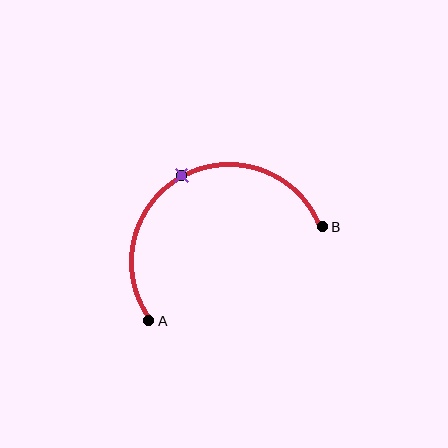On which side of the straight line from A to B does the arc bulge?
The arc bulges above the straight line connecting A and B.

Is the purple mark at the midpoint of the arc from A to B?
Yes. The purple mark lies on the arc at equal arc-length from both A and B — it is the arc midpoint.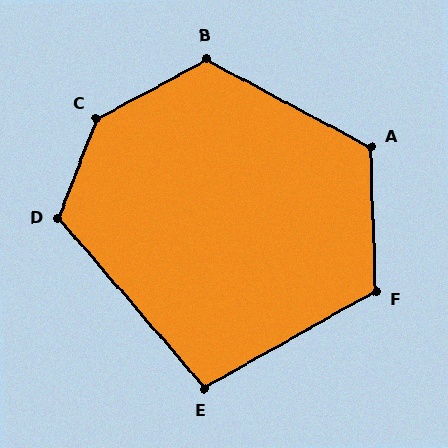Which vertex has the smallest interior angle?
E, at approximately 101 degrees.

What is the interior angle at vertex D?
Approximately 119 degrees (obtuse).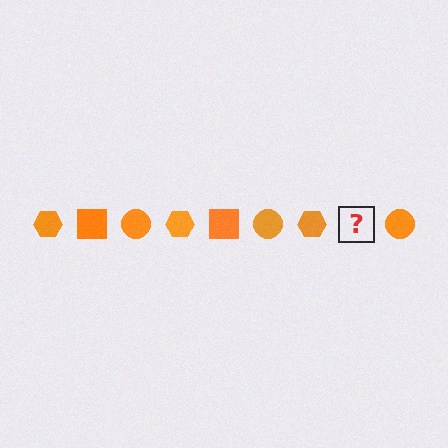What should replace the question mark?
The question mark should be replaced with an orange square.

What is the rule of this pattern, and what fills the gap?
The rule is that the pattern cycles through hexagon, square, circle shapes in orange. The gap should be filled with an orange square.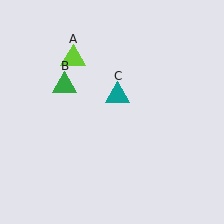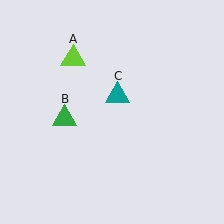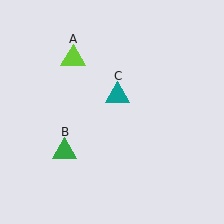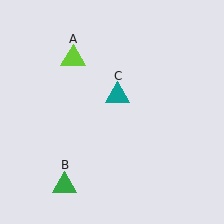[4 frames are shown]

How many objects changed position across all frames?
1 object changed position: green triangle (object B).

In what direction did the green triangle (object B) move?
The green triangle (object B) moved down.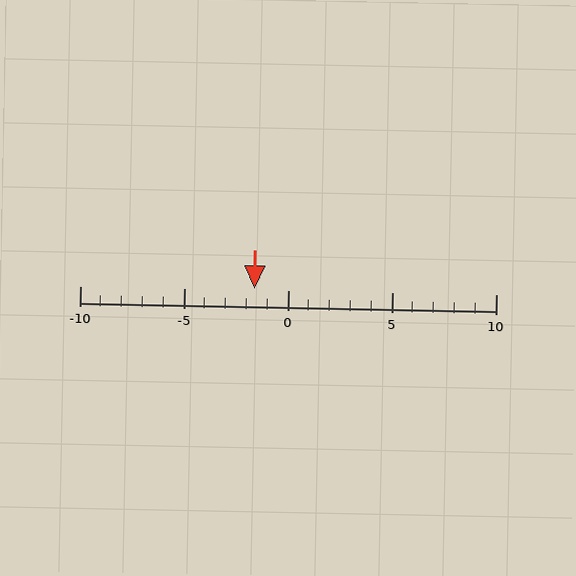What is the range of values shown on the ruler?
The ruler shows values from -10 to 10.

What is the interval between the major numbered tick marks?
The major tick marks are spaced 5 units apart.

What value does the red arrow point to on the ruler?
The red arrow points to approximately -2.